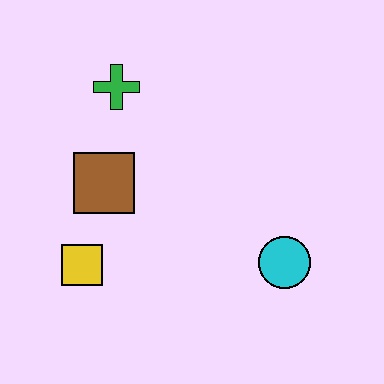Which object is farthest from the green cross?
The cyan circle is farthest from the green cross.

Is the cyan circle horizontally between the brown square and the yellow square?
No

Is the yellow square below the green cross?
Yes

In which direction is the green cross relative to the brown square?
The green cross is above the brown square.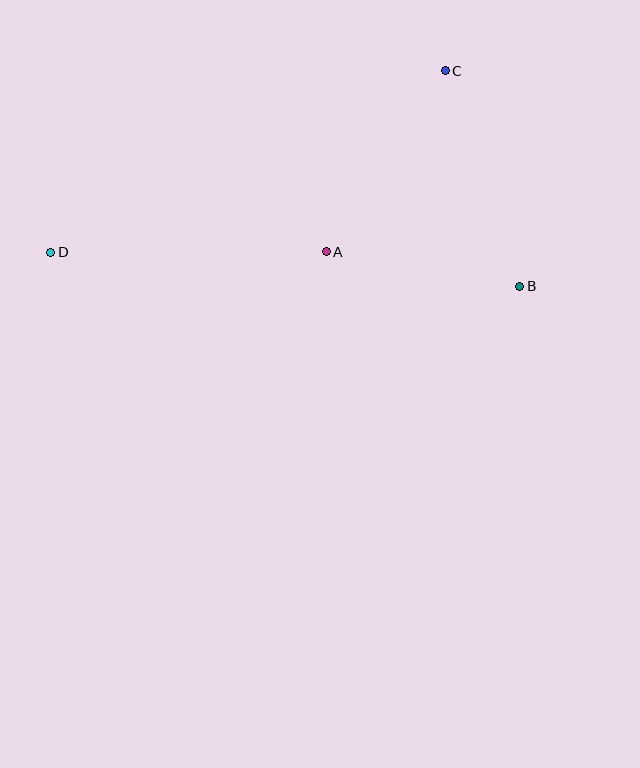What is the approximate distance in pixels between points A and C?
The distance between A and C is approximately 216 pixels.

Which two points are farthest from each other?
Points B and D are farthest from each other.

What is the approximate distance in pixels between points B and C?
The distance between B and C is approximately 228 pixels.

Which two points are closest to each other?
Points A and B are closest to each other.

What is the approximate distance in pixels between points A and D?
The distance between A and D is approximately 275 pixels.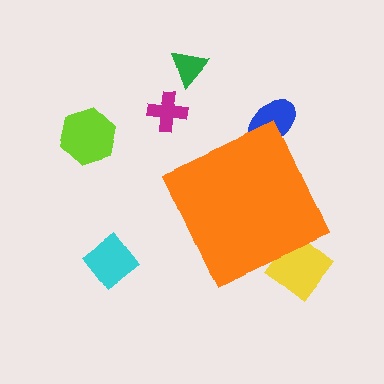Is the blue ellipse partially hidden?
Yes, the blue ellipse is partially hidden behind the orange diamond.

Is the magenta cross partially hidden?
No, the magenta cross is fully visible.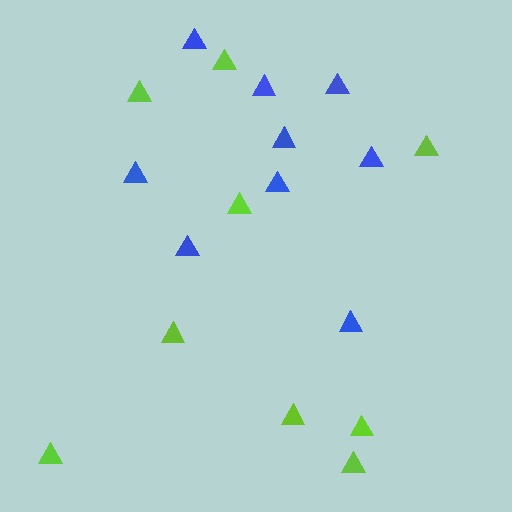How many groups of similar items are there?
There are 2 groups: one group of lime triangles (9) and one group of blue triangles (9).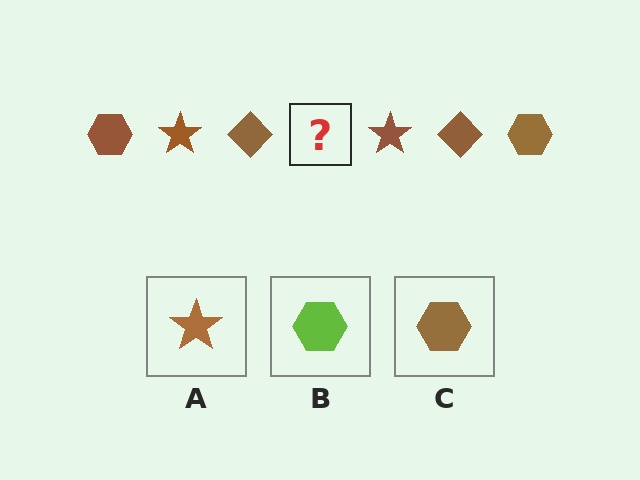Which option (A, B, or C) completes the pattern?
C.